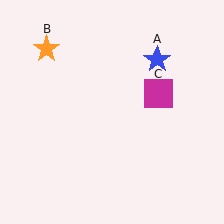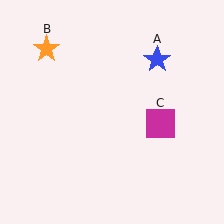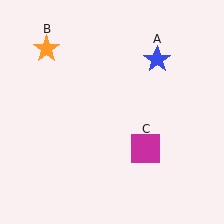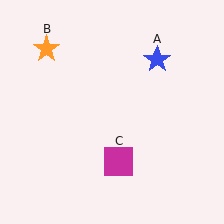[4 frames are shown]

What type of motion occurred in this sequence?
The magenta square (object C) rotated clockwise around the center of the scene.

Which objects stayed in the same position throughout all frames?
Blue star (object A) and orange star (object B) remained stationary.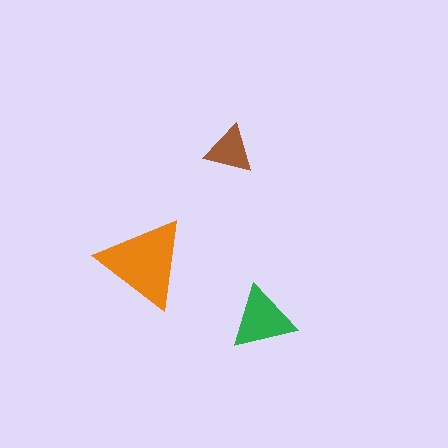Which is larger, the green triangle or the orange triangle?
The orange one.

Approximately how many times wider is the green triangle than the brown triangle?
About 1.5 times wider.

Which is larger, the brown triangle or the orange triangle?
The orange one.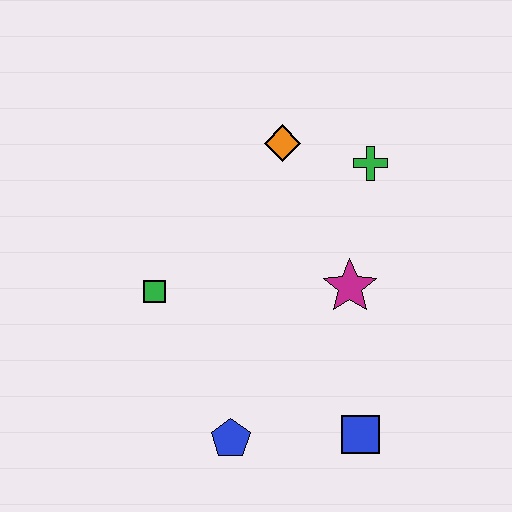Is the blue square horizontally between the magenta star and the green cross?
Yes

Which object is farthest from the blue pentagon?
The green cross is farthest from the blue pentagon.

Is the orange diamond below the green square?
No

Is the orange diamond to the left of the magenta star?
Yes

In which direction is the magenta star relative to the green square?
The magenta star is to the right of the green square.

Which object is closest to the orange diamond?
The green cross is closest to the orange diamond.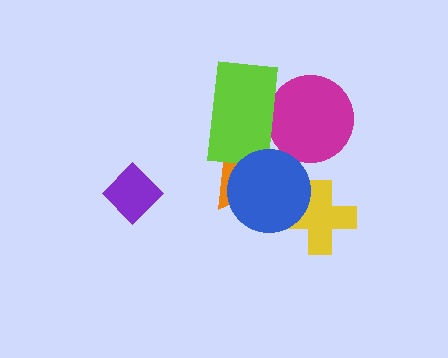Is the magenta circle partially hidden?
Yes, it is partially covered by another shape.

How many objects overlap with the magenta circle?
1 object overlaps with the magenta circle.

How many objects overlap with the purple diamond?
0 objects overlap with the purple diamond.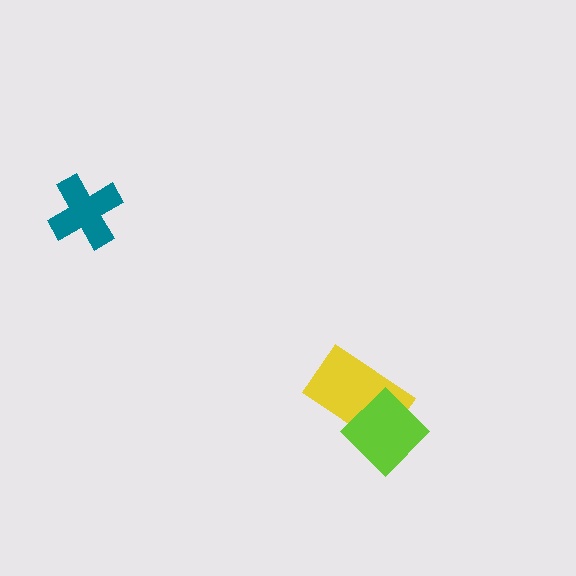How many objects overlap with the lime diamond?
1 object overlaps with the lime diamond.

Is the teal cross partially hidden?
No, no other shape covers it.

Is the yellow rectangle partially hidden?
Yes, it is partially covered by another shape.